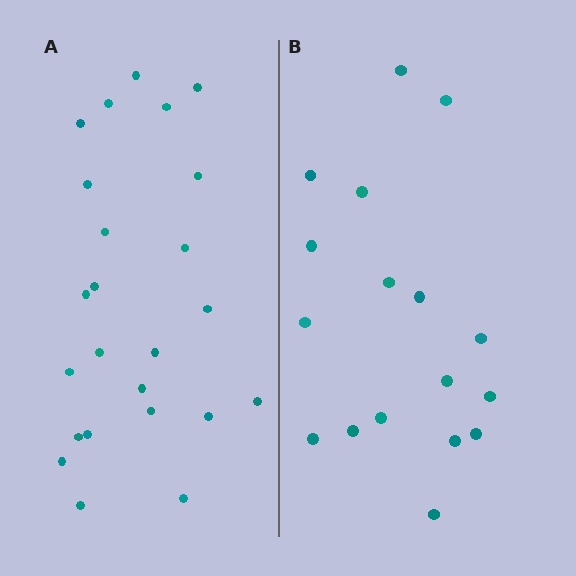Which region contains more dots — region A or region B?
Region A (the left region) has more dots.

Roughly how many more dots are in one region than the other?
Region A has roughly 8 or so more dots than region B.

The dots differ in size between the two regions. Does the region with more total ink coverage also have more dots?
No. Region B has more total ink coverage because its dots are larger, but region A actually contains more individual dots. Total area can be misleading — the number of items is what matters here.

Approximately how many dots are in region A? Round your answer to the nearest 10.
About 20 dots. (The exact count is 24, which rounds to 20.)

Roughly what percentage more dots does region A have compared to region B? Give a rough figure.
About 40% more.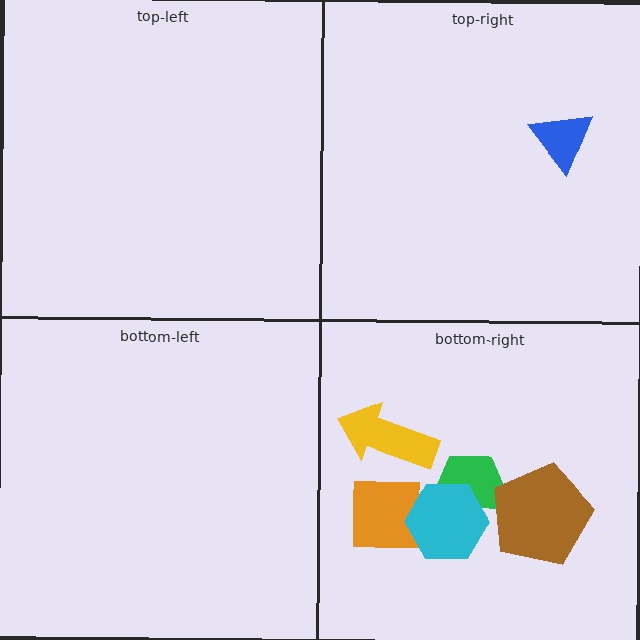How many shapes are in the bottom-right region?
5.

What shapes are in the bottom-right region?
The green trapezoid, the yellow arrow, the orange square, the brown pentagon, the cyan hexagon.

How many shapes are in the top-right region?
1.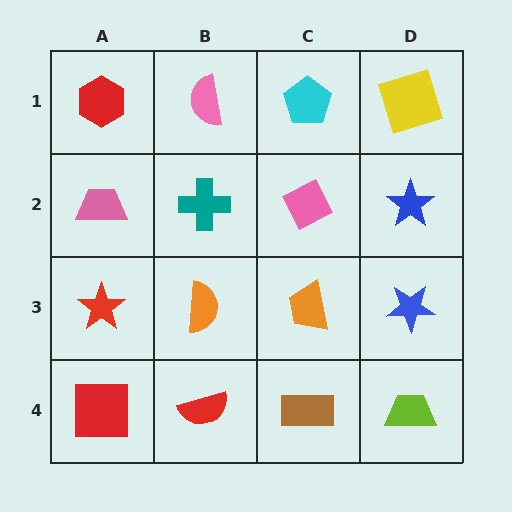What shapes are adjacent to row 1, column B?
A teal cross (row 2, column B), a red hexagon (row 1, column A), a cyan pentagon (row 1, column C).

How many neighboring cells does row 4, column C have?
3.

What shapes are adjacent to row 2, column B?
A pink semicircle (row 1, column B), an orange semicircle (row 3, column B), a pink trapezoid (row 2, column A), a pink diamond (row 2, column C).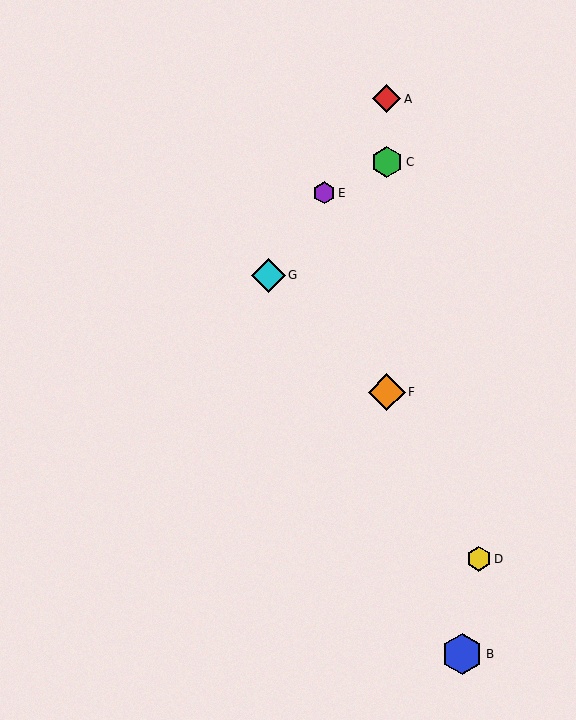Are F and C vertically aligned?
Yes, both are at x≈387.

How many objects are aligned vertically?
3 objects (A, C, F) are aligned vertically.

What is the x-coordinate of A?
Object A is at x≈387.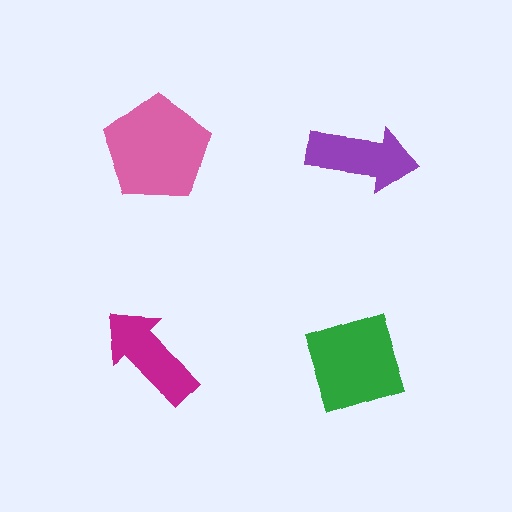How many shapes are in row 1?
2 shapes.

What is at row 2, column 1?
A magenta arrow.